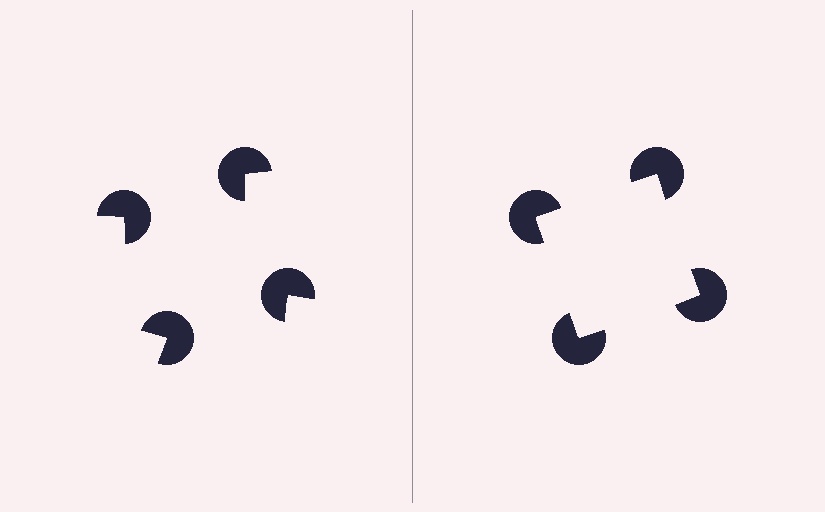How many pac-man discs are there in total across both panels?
8 — 4 on each side.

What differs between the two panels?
The pac-man discs are positioned identically on both sides; only the wedge orientations differ. On the right they align to a square; on the left they are misaligned.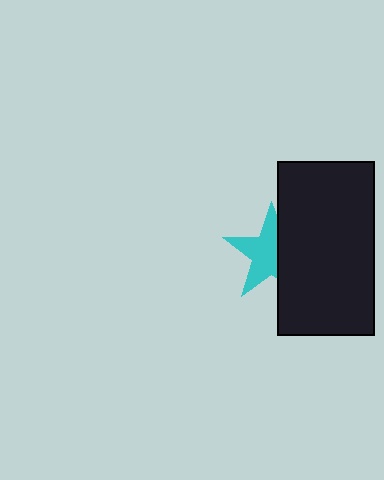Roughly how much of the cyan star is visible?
About half of it is visible (roughly 61%).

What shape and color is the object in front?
The object in front is a black rectangle.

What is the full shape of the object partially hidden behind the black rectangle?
The partially hidden object is a cyan star.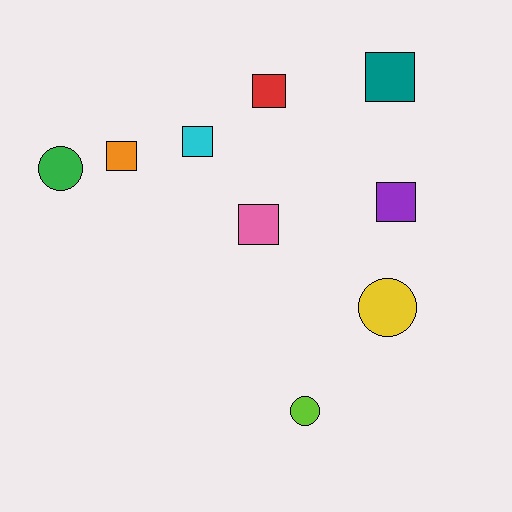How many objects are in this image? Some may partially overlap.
There are 9 objects.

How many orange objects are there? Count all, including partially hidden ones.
There is 1 orange object.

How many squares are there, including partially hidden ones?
There are 6 squares.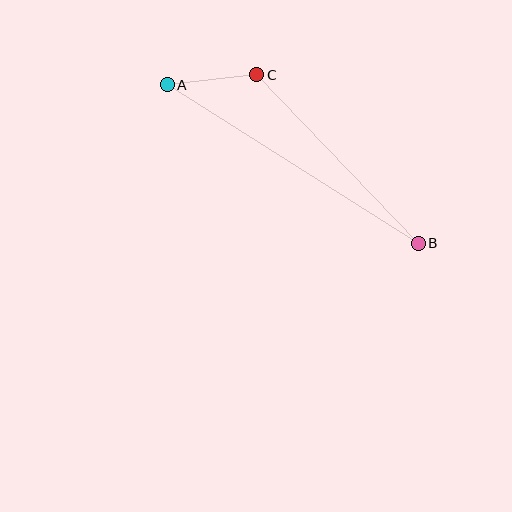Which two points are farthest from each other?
Points A and B are farthest from each other.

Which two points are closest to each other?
Points A and C are closest to each other.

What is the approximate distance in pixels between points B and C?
The distance between B and C is approximately 234 pixels.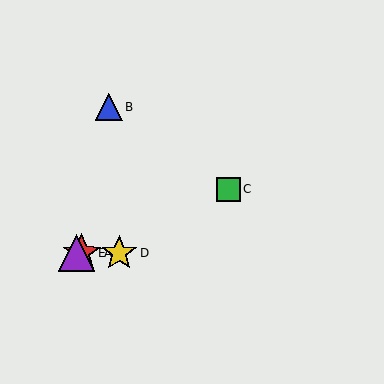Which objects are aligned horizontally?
Objects A, D, E are aligned horizontally.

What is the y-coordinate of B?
Object B is at y≈107.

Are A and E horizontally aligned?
Yes, both are at y≈253.